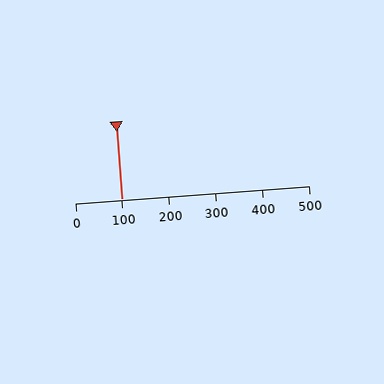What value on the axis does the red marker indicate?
The marker indicates approximately 100.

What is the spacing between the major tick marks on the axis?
The major ticks are spaced 100 apart.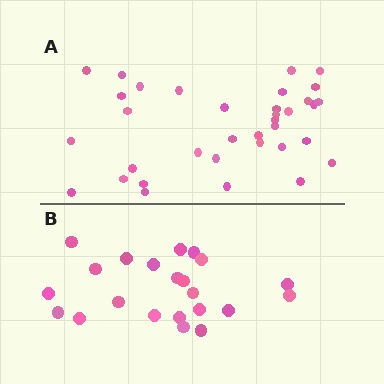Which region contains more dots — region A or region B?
Region A (the top region) has more dots.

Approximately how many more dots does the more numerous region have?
Region A has approximately 15 more dots than region B.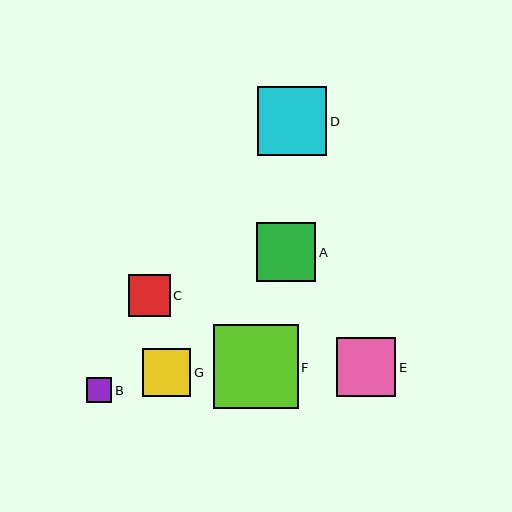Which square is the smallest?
Square B is the smallest with a size of approximately 26 pixels.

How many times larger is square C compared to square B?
Square C is approximately 1.6 times the size of square B.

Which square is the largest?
Square F is the largest with a size of approximately 84 pixels.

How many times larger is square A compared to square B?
Square A is approximately 2.3 times the size of square B.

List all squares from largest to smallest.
From largest to smallest: F, D, A, E, G, C, B.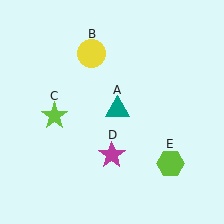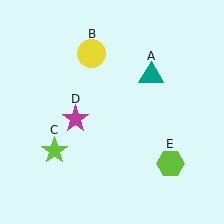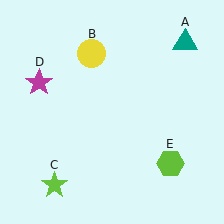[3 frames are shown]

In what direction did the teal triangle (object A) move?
The teal triangle (object A) moved up and to the right.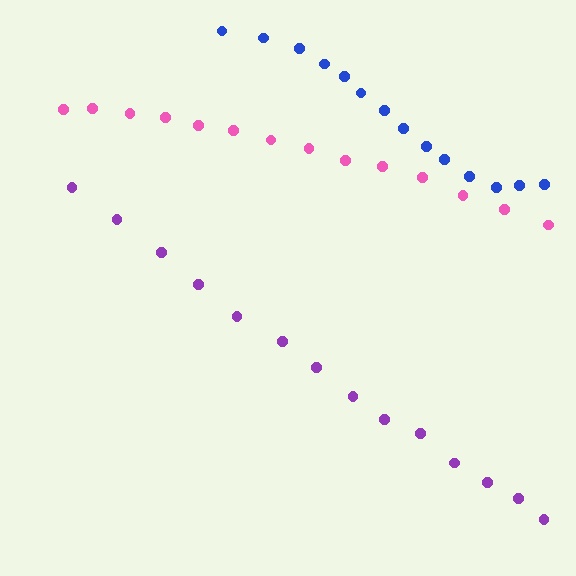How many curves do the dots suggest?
There are 3 distinct paths.